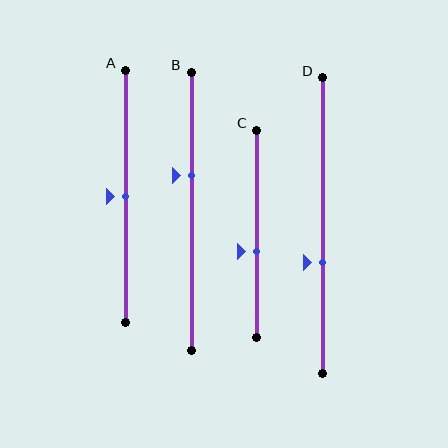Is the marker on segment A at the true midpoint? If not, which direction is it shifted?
Yes, the marker on segment A is at the true midpoint.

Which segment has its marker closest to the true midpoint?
Segment A has its marker closest to the true midpoint.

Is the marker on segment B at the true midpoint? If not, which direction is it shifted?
No, the marker on segment B is shifted upward by about 13% of the segment length.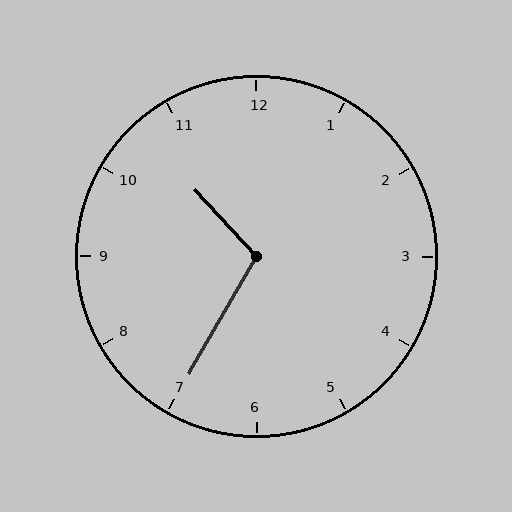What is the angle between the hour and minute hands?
Approximately 108 degrees.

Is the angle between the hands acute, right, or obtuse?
It is obtuse.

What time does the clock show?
10:35.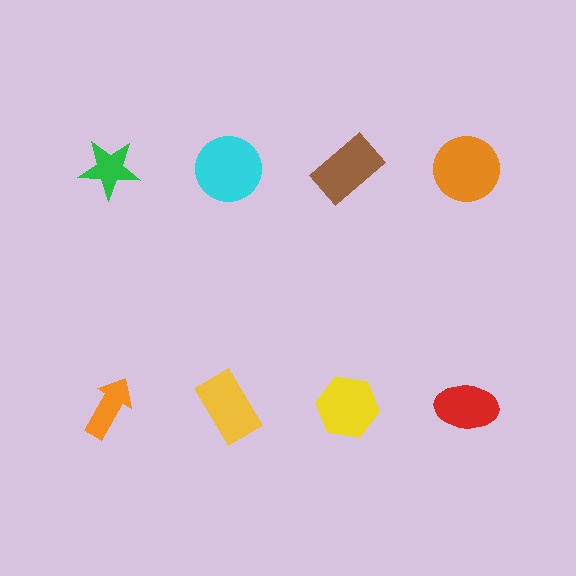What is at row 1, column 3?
A brown rectangle.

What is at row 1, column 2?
A cyan circle.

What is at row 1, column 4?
An orange circle.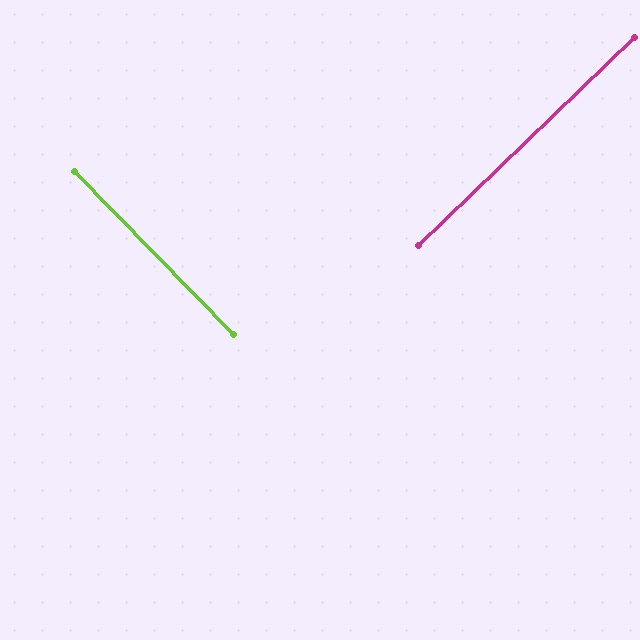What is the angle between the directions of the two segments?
Approximately 90 degrees.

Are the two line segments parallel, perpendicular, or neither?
Perpendicular — they meet at approximately 90°.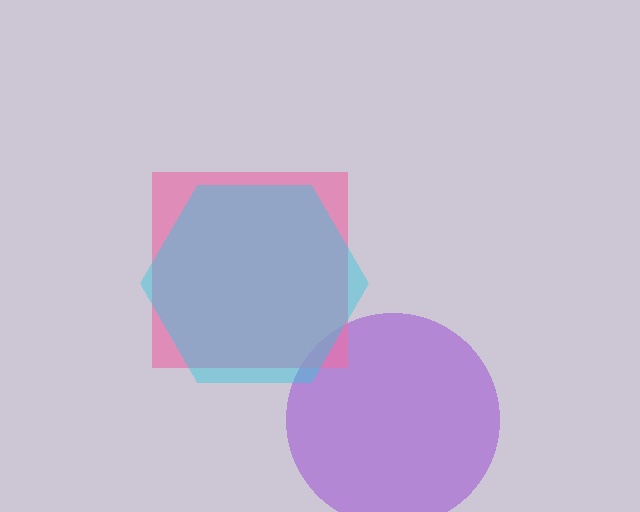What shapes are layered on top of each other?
The layered shapes are: a purple circle, a pink square, a cyan hexagon.